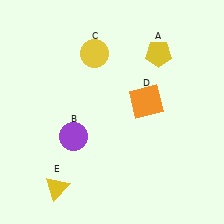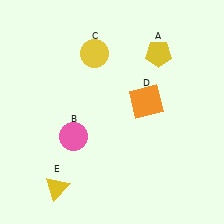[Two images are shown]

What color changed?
The circle (B) changed from purple in Image 1 to pink in Image 2.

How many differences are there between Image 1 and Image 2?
There is 1 difference between the two images.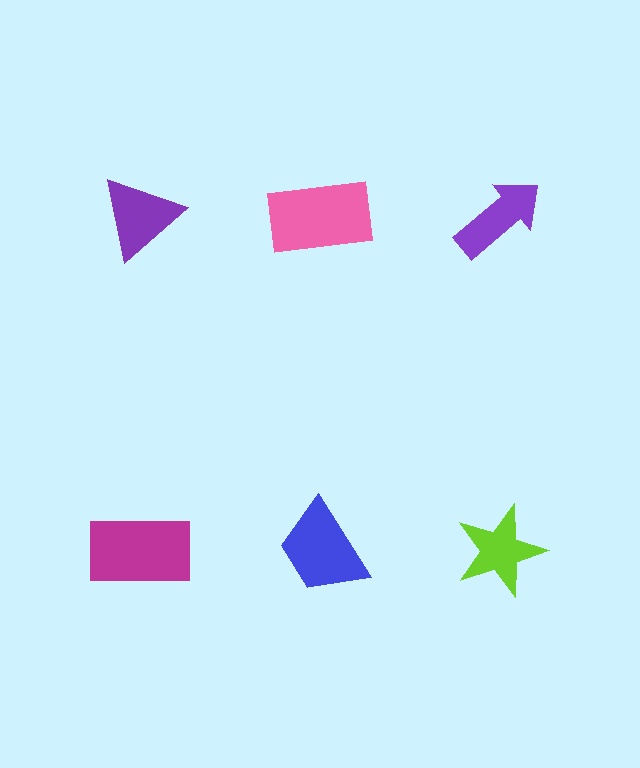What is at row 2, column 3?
A lime star.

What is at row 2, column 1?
A magenta rectangle.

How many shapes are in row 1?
3 shapes.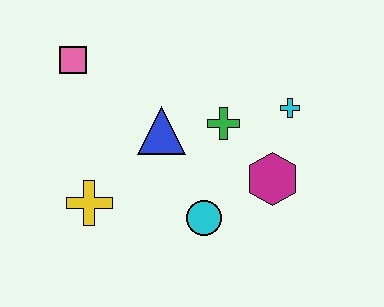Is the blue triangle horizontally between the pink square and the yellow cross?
No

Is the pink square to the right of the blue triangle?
No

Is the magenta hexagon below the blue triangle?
Yes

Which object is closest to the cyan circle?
The magenta hexagon is closest to the cyan circle.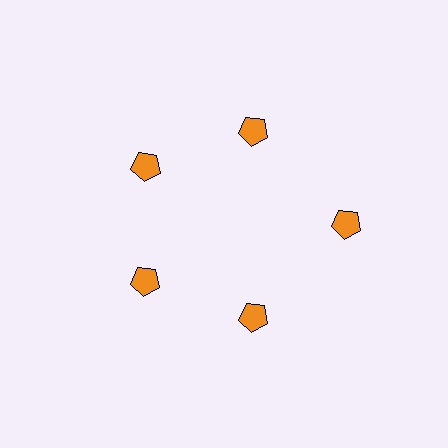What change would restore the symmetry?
The symmetry would be restored by moving it inward, back onto the ring so that all 5 pentagons sit at equal angles and equal distance from the center.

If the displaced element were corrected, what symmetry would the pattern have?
It would have 5-fold rotational symmetry — the pattern would map onto itself every 72 degrees.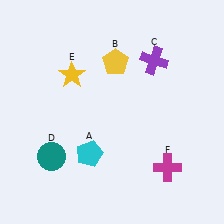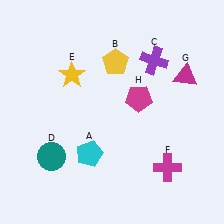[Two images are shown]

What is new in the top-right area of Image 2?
A magenta triangle (G) was added in the top-right area of Image 2.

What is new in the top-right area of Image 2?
A magenta pentagon (H) was added in the top-right area of Image 2.